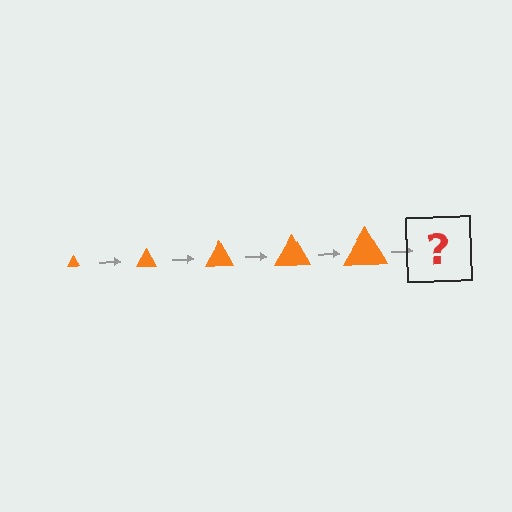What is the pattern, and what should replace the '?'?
The pattern is that the triangle gets progressively larger each step. The '?' should be an orange triangle, larger than the previous one.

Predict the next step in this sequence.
The next step is an orange triangle, larger than the previous one.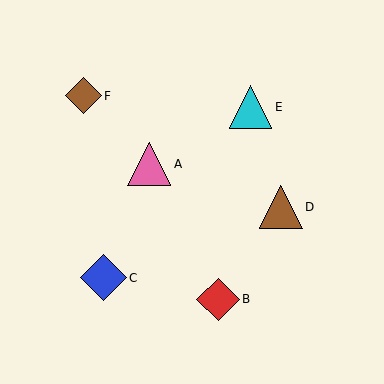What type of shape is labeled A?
Shape A is a pink triangle.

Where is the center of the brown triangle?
The center of the brown triangle is at (281, 207).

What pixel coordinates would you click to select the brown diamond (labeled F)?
Click at (83, 96) to select the brown diamond F.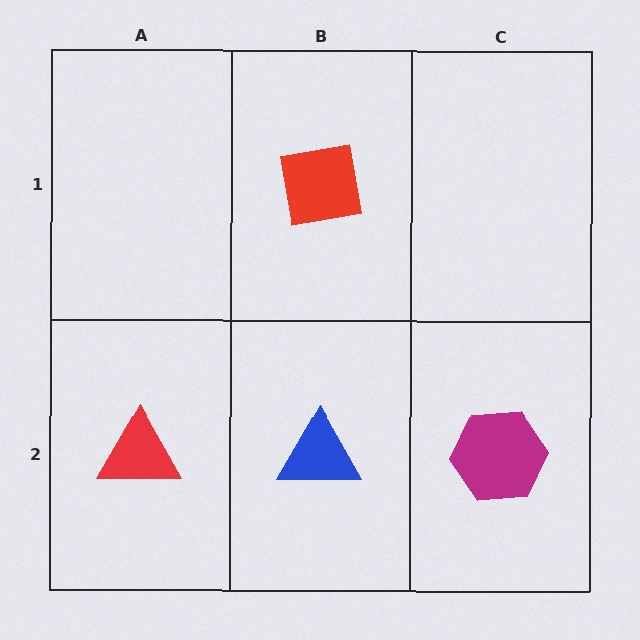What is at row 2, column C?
A magenta hexagon.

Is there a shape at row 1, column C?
No, that cell is empty.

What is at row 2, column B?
A blue triangle.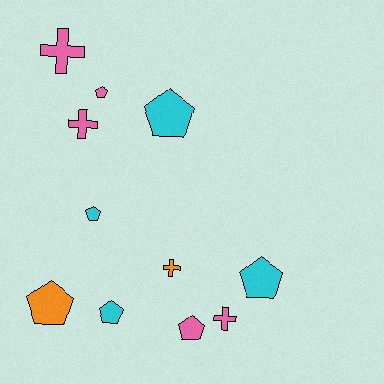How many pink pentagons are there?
There are 2 pink pentagons.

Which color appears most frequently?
Pink, with 5 objects.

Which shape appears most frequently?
Pentagon, with 7 objects.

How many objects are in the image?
There are 11 objects.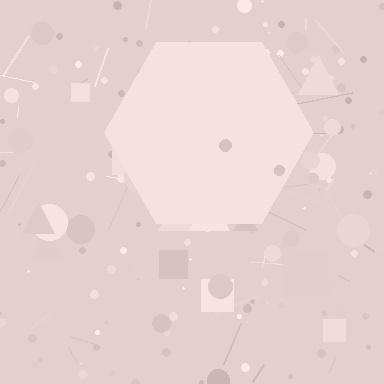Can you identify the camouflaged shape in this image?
The camouflaged shape is a hexagon.